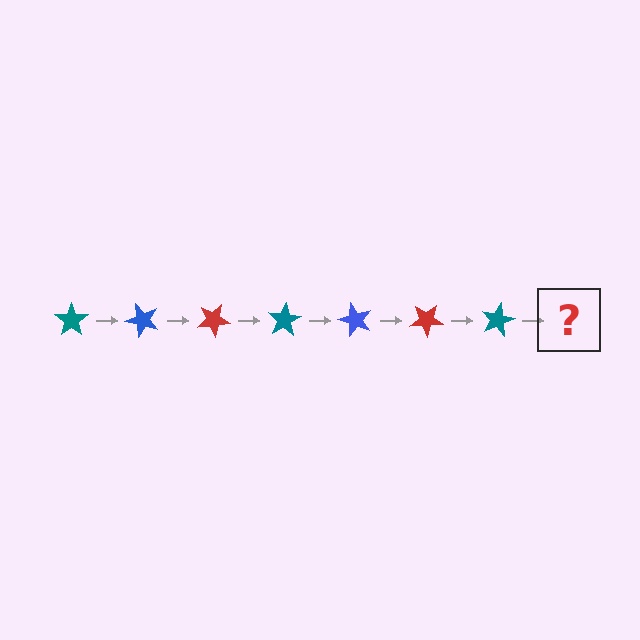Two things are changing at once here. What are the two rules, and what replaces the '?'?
The two rules are that it rotates 50 degrees each step and the color cycles through teal, blue, and red. The '?' should be a blue star, rotated 350 degrees from the start.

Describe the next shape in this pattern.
It should be a blue star, rotated 350 degrees from the start.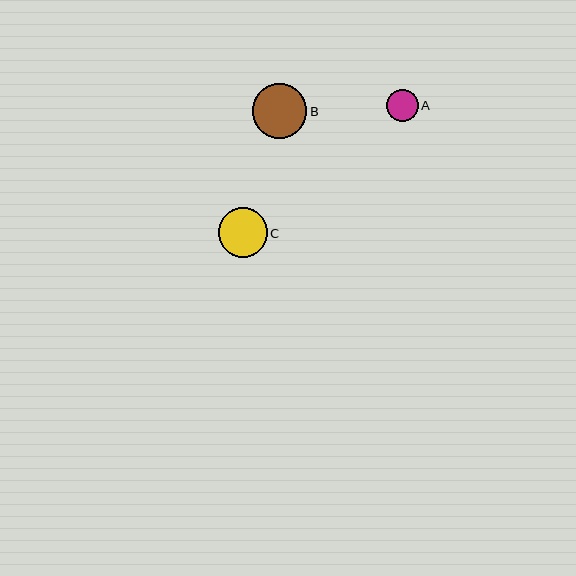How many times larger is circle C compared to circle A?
Circle C is approximately 1.5 times the size of circle A.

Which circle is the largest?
Circle B is the largest with a size of approximately 55 pixels.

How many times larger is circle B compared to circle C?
Circle B is approximately 1.1 times the size of circle C.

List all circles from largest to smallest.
From largest to smallest: B, C, A.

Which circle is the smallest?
Circle A is the smallest with a size of approximately 32 pixels.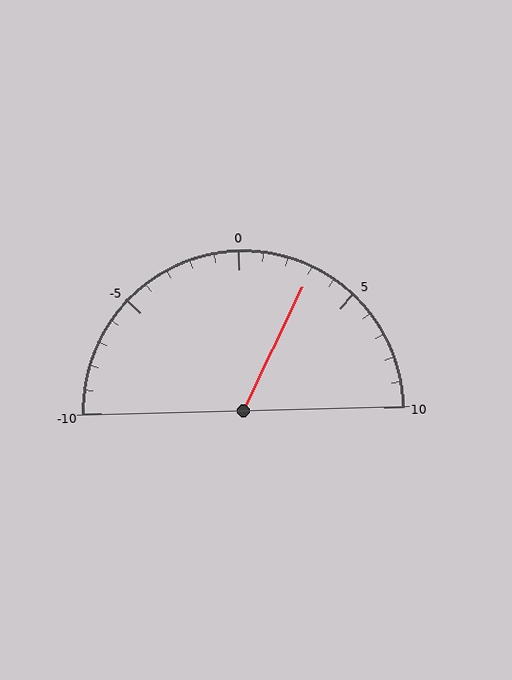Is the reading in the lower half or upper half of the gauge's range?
The reading is in the upper half of the range (-10 to 10).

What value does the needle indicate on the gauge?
The needle indicates approximately 3.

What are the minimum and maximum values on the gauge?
The gauge ranges from -10 to 10.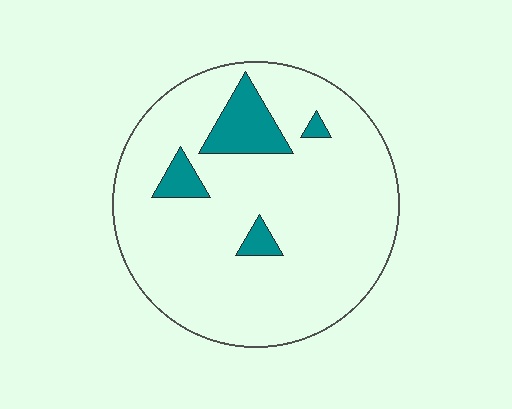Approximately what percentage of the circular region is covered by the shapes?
Approximately 10%.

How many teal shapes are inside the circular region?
4.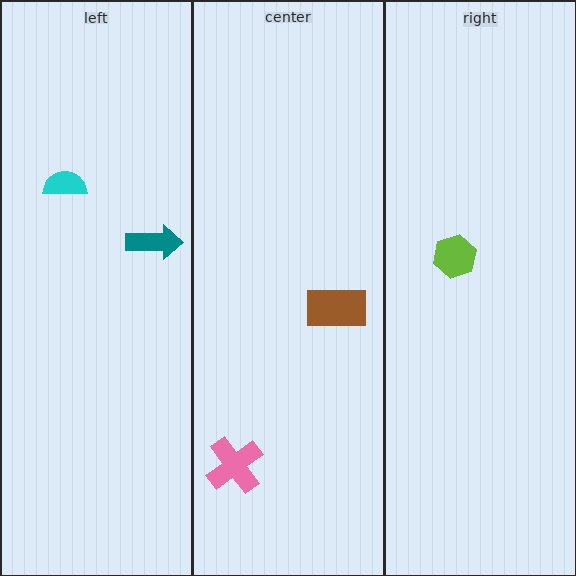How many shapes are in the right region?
1.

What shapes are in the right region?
The lime hexagon.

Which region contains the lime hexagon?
The right region.